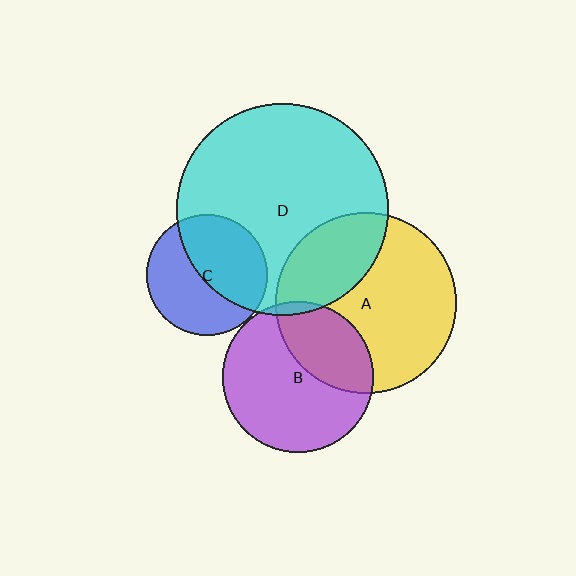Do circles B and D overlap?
Yes.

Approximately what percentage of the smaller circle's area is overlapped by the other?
Approximately 5%.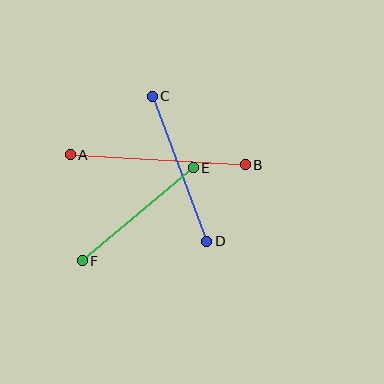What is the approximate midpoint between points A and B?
The midpoint is at approximately (158, 160) pixels.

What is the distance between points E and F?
The distance is approximately 145 pixels.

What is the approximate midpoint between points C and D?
The midpoint is at approximately (179, 169) pixels.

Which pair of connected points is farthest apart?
Points A and B are farthest apart.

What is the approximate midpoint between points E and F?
The midpoint is at approximately (138, 214) pixels.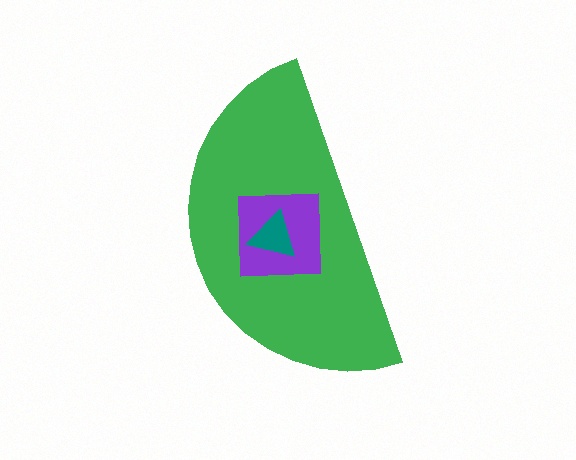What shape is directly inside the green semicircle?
The purple square.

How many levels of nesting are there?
3.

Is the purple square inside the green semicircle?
Yes.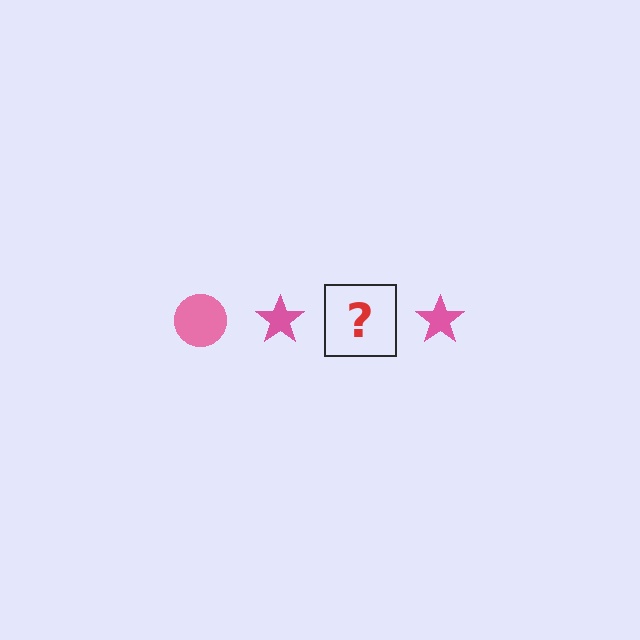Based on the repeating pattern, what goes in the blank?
The blank should be a pink circle.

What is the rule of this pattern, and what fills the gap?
The rule is that the pattern cycles through circle, star shapes in pink. The gap should be filled with a pink circle.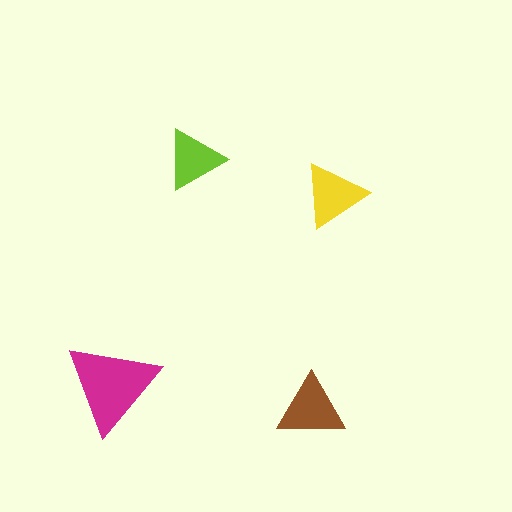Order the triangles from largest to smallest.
the magenta one, the brown one, the yellow one, the lime one.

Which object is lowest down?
The brown triangle is bottommost.